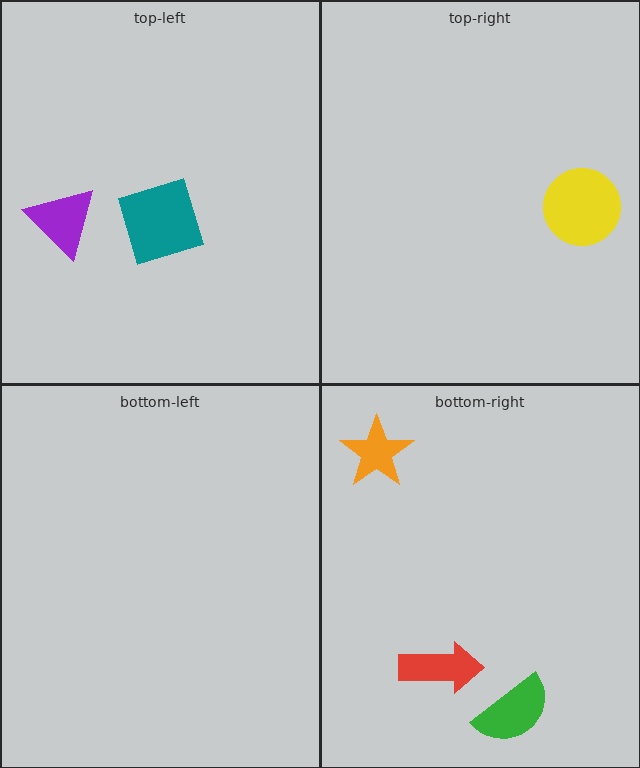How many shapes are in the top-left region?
2.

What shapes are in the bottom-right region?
The orange star, the red arrow, the green semicircle.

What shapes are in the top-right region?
The yellow circle.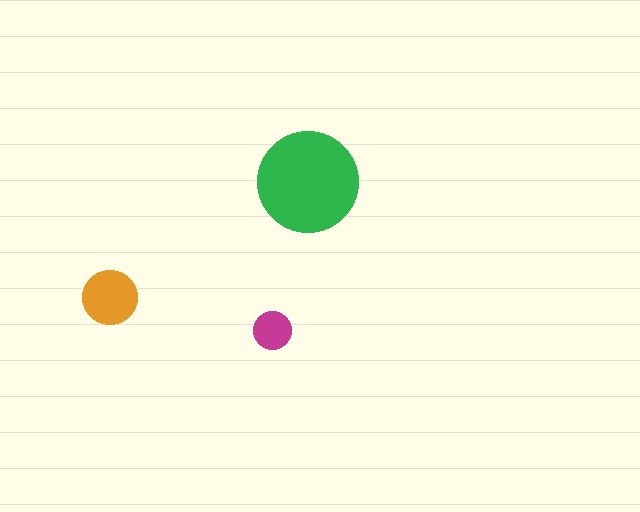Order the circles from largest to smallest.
the green one, the orange one, the magenta one.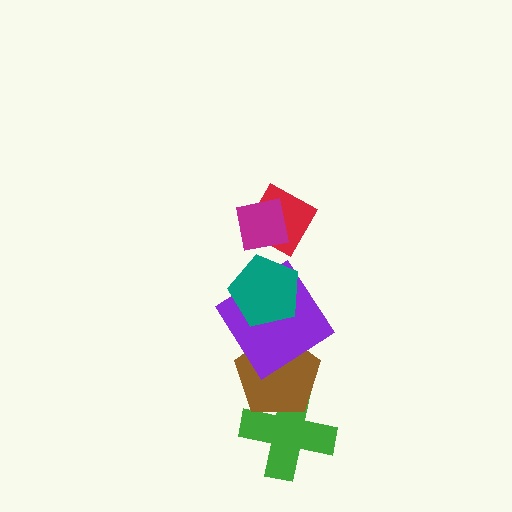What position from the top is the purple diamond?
The purple diamond is 4th from the top.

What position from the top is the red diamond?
The red diamond is 2nd from the top.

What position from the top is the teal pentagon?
The teal pentagon is 3rd from the top.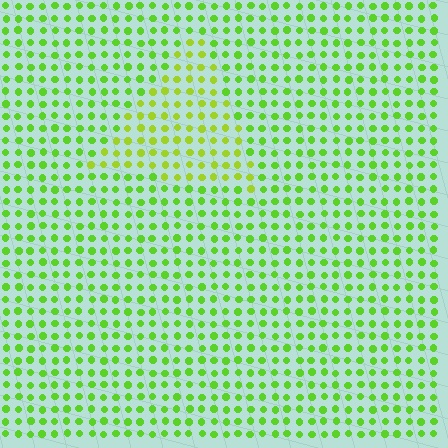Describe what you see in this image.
The image is filled with small lime elements in a uniform arrangement. A triangle-shaped region is visible where the elements are tinted to a slightly different hue, forming a subtle color boundary.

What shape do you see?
I see a triangle.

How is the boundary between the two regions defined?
The boundary is defined purely by a slight shift in hue (about 23 degrees). Spacing, size, and orientation are identical on both sides.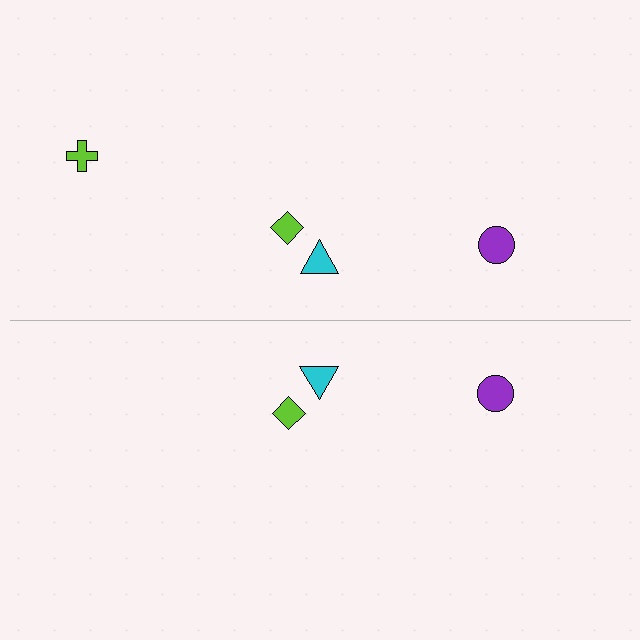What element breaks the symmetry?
A lime cross is missing from the bottom side.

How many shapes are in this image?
There are 7 shapes in this image.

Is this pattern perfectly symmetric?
No, the pattern is not perfectly symmetric. A lime cross is missing from the bottom side.